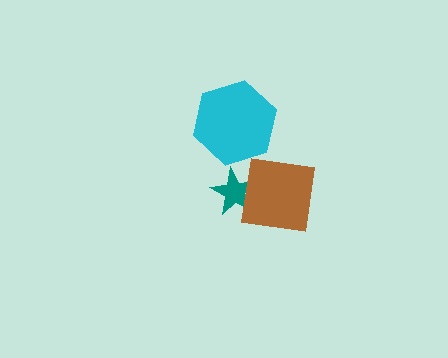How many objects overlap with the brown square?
1 object overlaps with the brown square.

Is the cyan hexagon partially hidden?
No, no other shape covers it.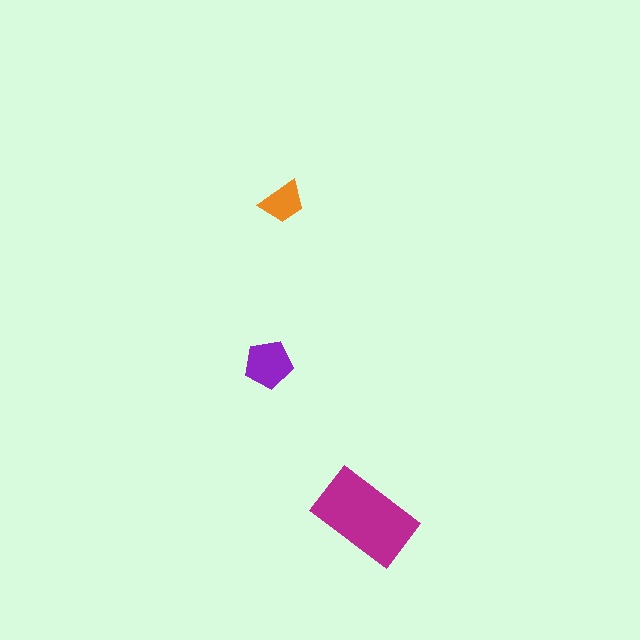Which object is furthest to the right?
The magenta rectangle is rightmost.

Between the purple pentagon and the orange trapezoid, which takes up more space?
The purple pentagon.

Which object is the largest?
The magenta rectangle.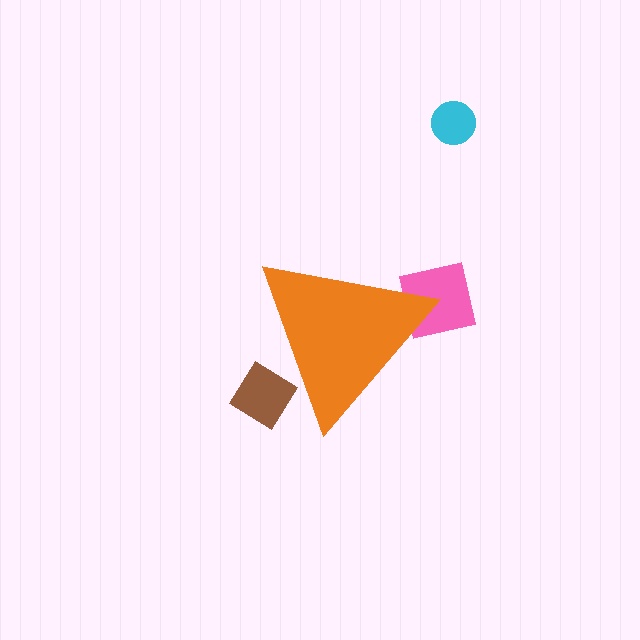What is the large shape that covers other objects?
An orange triangle.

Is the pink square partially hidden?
Yes, the pink square is partially hidden behind the orange triangle.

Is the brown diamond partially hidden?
Yes, the brown diamond is partially hidden behind the orange triangle.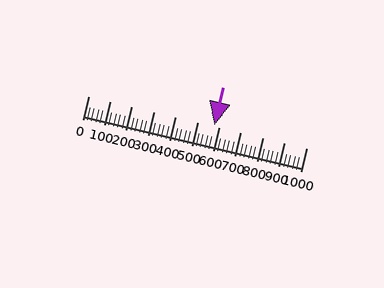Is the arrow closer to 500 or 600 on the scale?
The arrow is closer to 600.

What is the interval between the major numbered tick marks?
The major tick marks are spaced 100 units apart.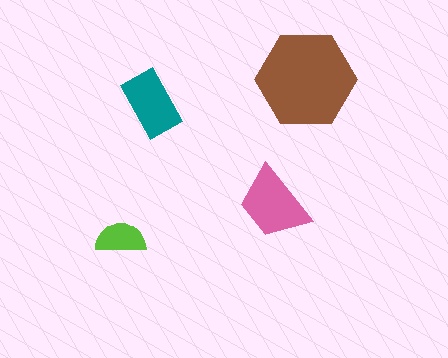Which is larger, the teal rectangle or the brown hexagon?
The brown hexagon.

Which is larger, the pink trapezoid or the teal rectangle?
The pink trapezoid.